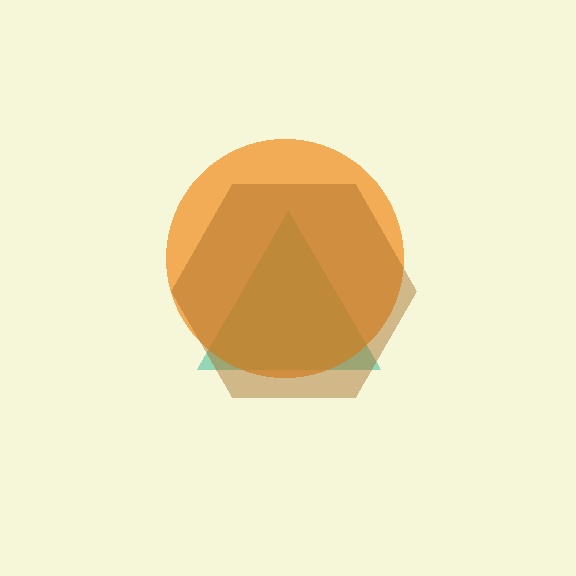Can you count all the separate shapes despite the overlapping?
Yes, there are 3 separate shapes.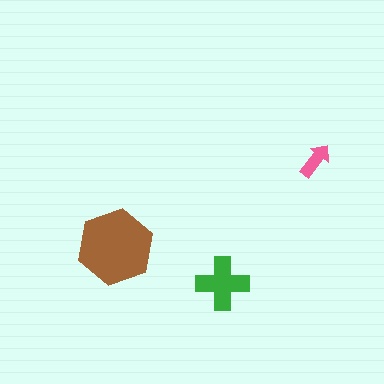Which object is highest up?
The pink arrow is topmost.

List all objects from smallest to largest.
The pink arrow, the green cross, the brown hexagon.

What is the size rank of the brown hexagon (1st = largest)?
1st.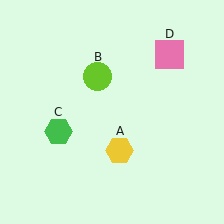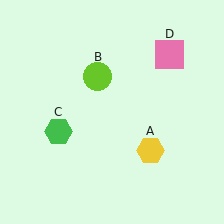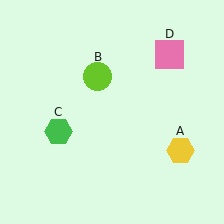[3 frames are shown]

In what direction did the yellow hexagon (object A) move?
The yellow hexagon (object A) moved right.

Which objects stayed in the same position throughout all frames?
Lime circle (object B) and green hexagon (object C) and pink square (object D) remained stationary.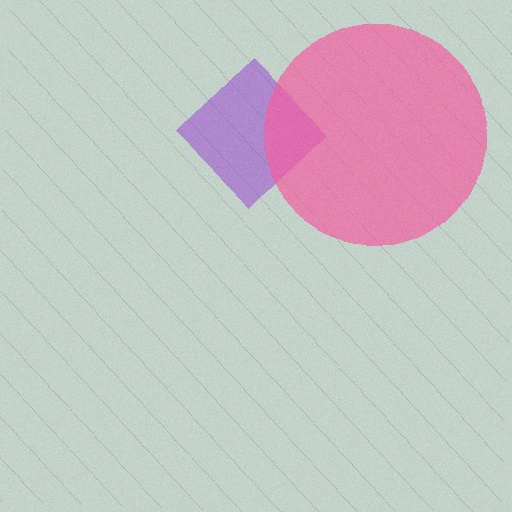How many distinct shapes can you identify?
There are 2 distinct shapes: a purple diamond, a pink circle.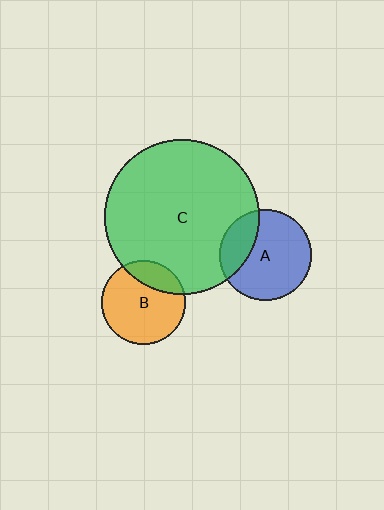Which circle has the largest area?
Circle C (green).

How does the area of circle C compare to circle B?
Approximately 3.4 times.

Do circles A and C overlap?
Yes.